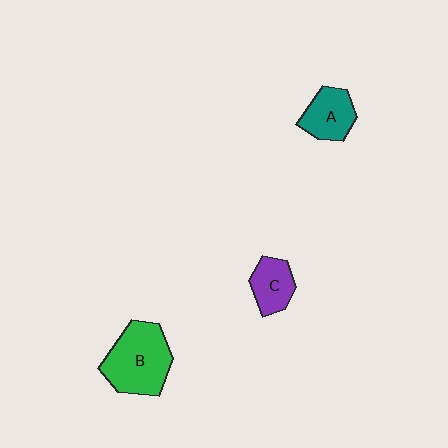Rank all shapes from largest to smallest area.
From largest to smallest: B (green), A (teal), C (purple).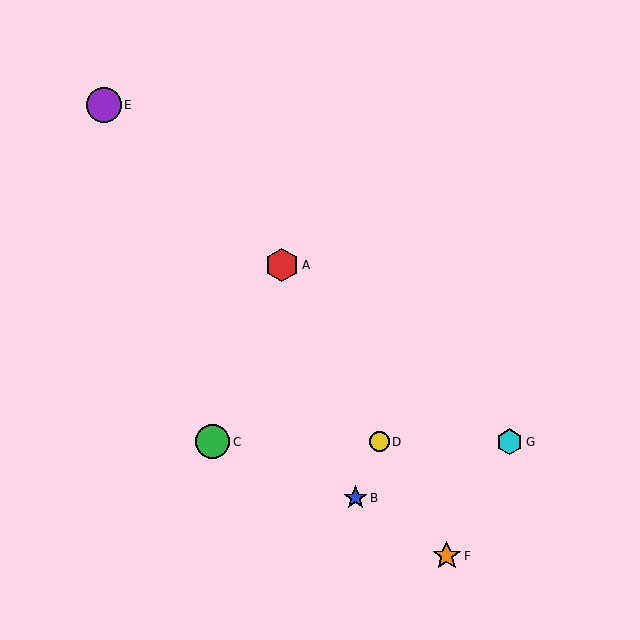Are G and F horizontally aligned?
No, G is at y≈442 and F is at y≈556.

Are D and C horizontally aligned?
Yes, both are at y≈442.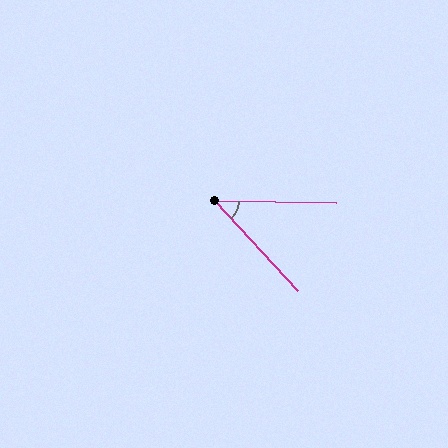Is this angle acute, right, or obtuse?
It is acute.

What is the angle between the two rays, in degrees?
Approximately 46 degrees.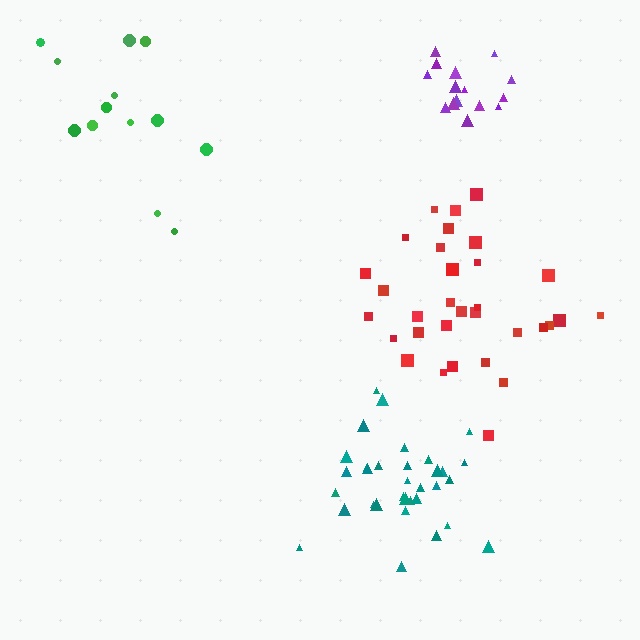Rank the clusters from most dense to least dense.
teal, purple, red, green.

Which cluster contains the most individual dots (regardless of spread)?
Teal (33).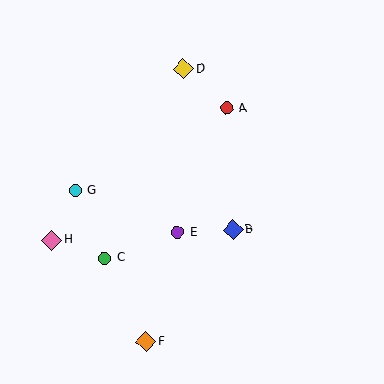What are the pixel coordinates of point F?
Point F is at (146, 342).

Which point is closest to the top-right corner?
Point A is closest to the top-right corner.